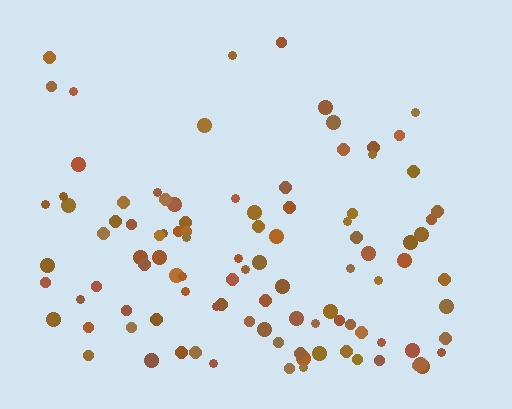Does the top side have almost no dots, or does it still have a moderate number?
Still a moderate number, just noticeably fewer than the bottom.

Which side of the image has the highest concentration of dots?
The bottom.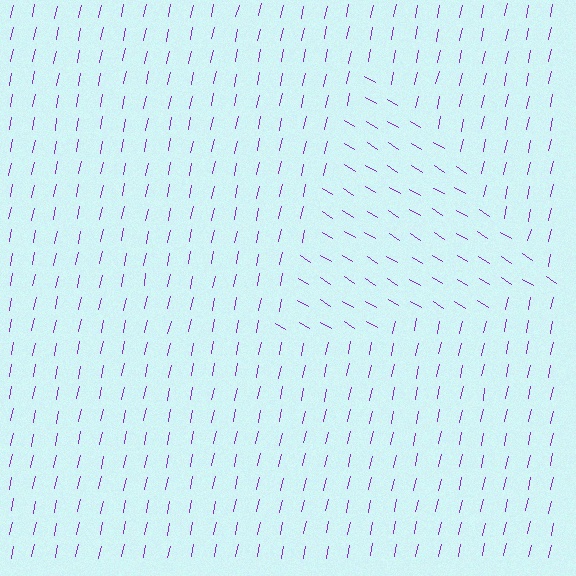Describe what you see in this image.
The image is filled with small purple line segments. A triangle region in the image has lines oriented differently from the surrounding lines, creating a visible texture boundary.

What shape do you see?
I see a triangle.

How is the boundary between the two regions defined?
The boundary is defined purely by a change in line orientation (approximately 70 degrees difference). All lines are the same color and thickness.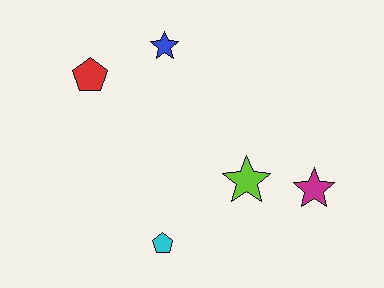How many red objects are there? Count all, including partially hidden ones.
There is 1 red object.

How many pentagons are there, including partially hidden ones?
There are 2 pentagons.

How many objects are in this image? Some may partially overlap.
There are 5 objects.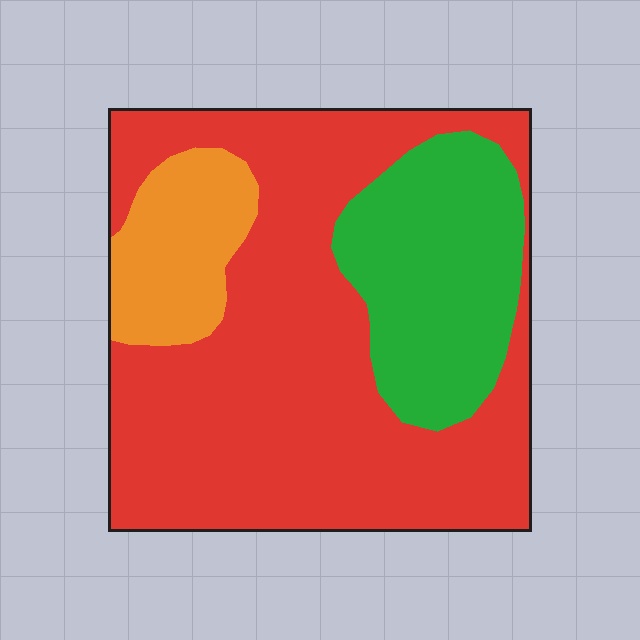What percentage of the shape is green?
Green takes up between a sixth and a third of the shape.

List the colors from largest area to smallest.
From largest to smallest: red, green, orange.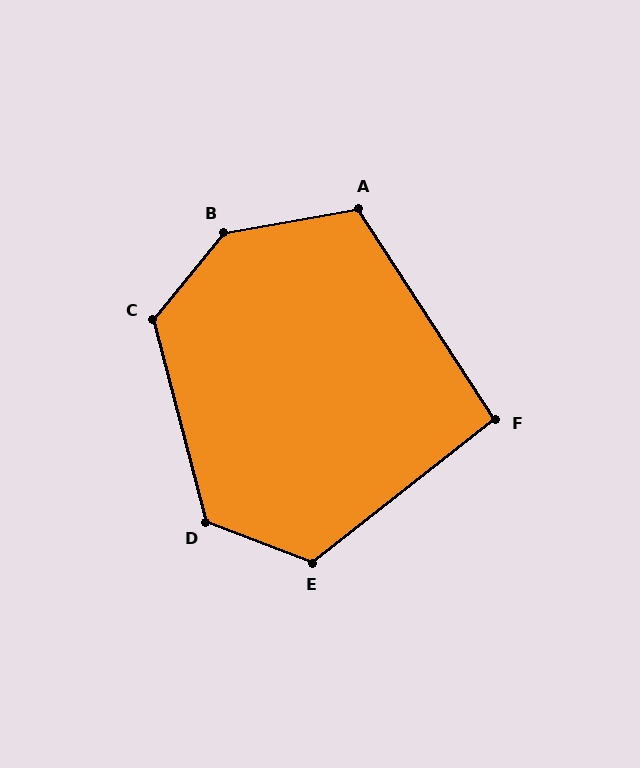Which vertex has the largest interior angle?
B, at approximately 139 degrees.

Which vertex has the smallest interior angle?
F, at approximately 95 degrees.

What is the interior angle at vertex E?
Approximately 121 degrees (obtuse).